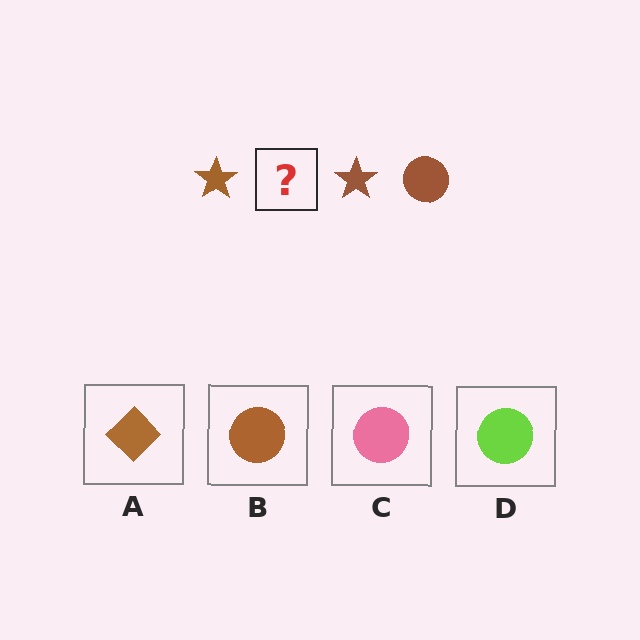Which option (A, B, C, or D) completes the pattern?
B.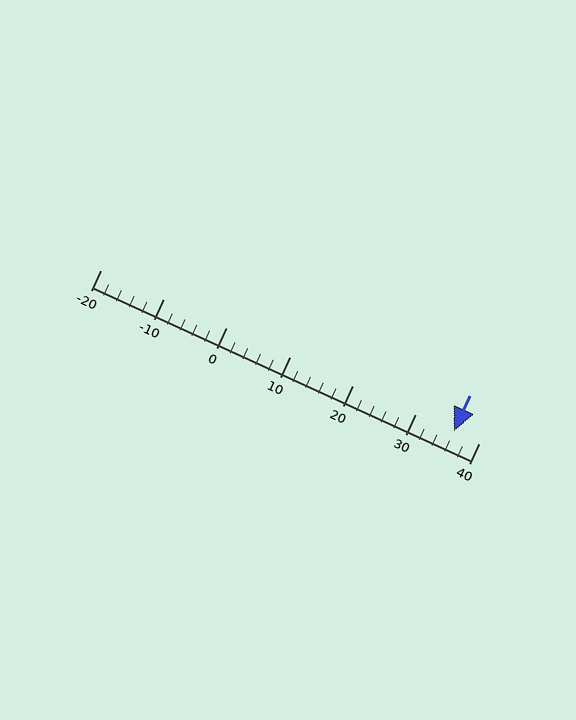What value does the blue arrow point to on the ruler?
The blue arrow points to approximately 36.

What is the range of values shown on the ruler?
The ruler shows values from -20 to 40.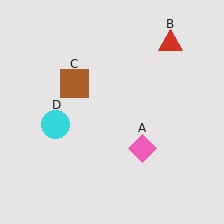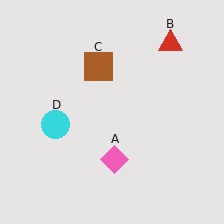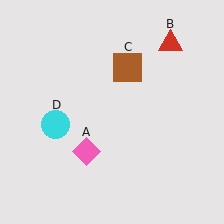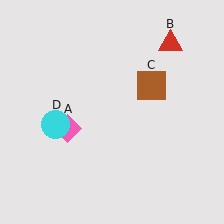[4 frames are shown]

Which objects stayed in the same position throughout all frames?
Red triangle (object B) and cyan circle (object D) remained stationary.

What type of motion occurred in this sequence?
The pink diamond (object A), brown square (object C) rotated clockwise around the center of the scene.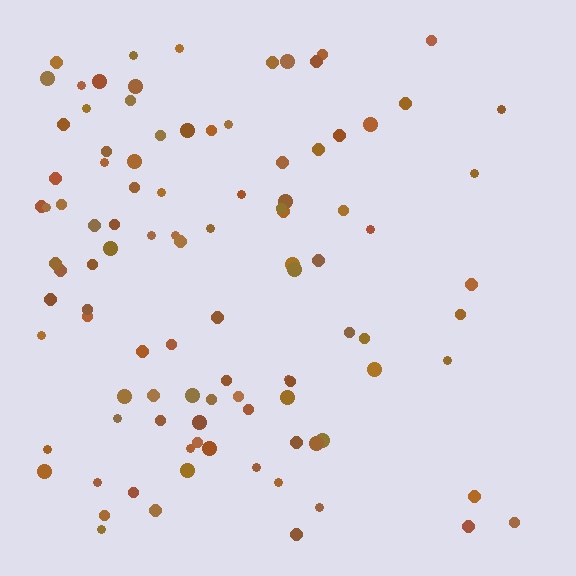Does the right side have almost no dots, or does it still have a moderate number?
Still a moderate number, just noticeably fewer than the left.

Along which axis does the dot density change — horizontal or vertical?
Horizontal.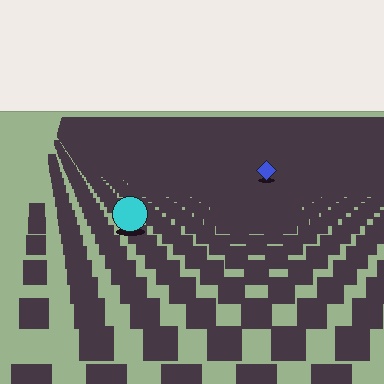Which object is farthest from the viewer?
The blue diamond is farthest from the viewer. It appears smaller and the ground texture around it is denser.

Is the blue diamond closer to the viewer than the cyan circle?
No. The cyan circle is closer — you can tell from the texture gradient: the ground texture is coarser near it.